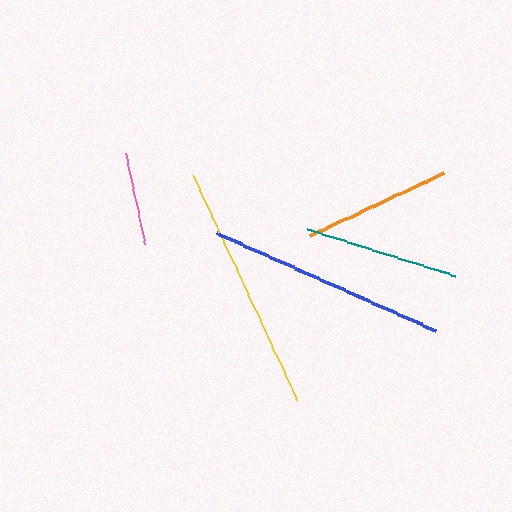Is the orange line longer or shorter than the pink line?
The orange line is longer than the pink line.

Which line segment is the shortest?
The pink line is the shortest at approximately 92 pixels.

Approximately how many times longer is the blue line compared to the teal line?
The blue line is approximately 1.5 times the length of the teal line.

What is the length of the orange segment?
The orange segment is approximately 149 pixels long.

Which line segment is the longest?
The yellow line is the longest at approximately 248 pixels.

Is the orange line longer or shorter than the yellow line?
The yellow line is longer than the orange line.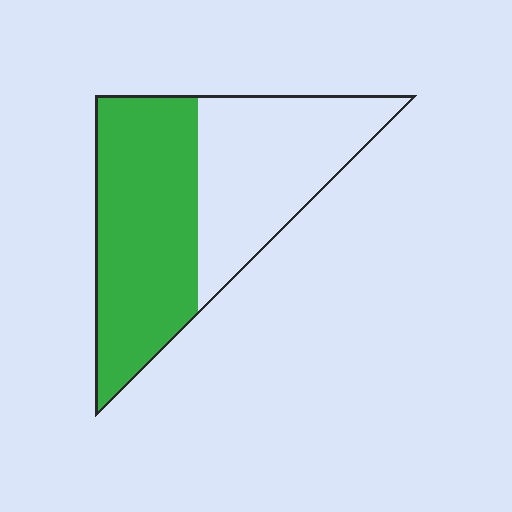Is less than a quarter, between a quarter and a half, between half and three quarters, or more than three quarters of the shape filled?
Between half and three quarters.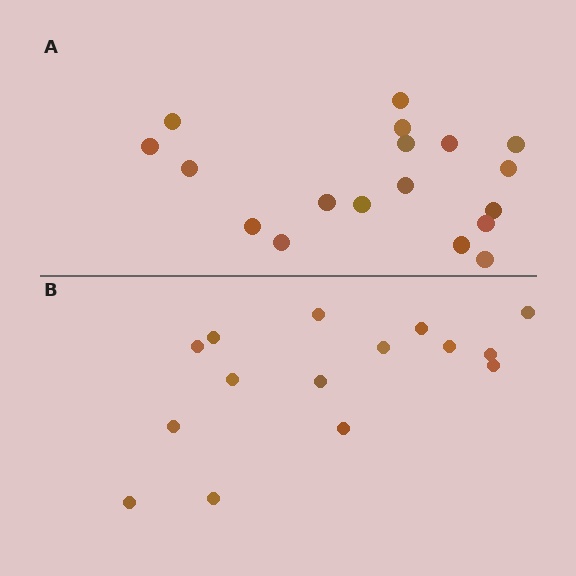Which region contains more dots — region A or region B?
Region A (the top region) has more dots.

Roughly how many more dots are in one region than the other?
Region A has just a few more — roughly 2 or 3 more dots than region B.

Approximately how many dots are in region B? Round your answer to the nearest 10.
About 20 dots. (The exact count is 15, which rounds to 20.)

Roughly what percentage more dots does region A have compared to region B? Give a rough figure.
About 20% more.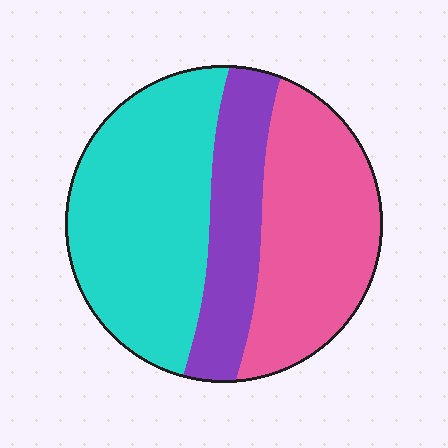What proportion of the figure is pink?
Pink covers about 35% of the figure.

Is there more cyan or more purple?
Cyan.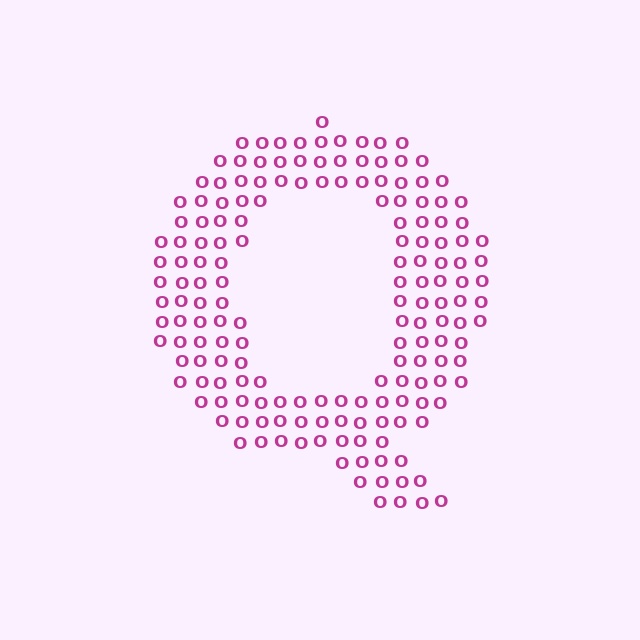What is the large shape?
The large shape is the letter Q.